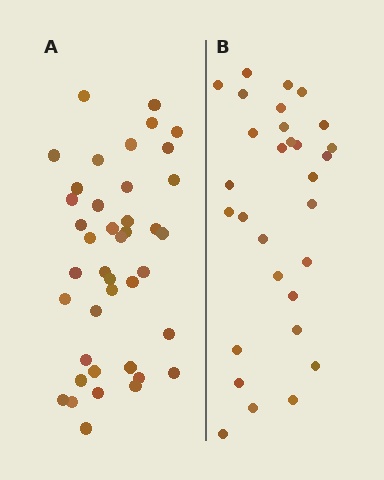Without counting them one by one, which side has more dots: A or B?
Region A (the left region) has more dots.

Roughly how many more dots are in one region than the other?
Region A has roughly 12 or so more dots than region B.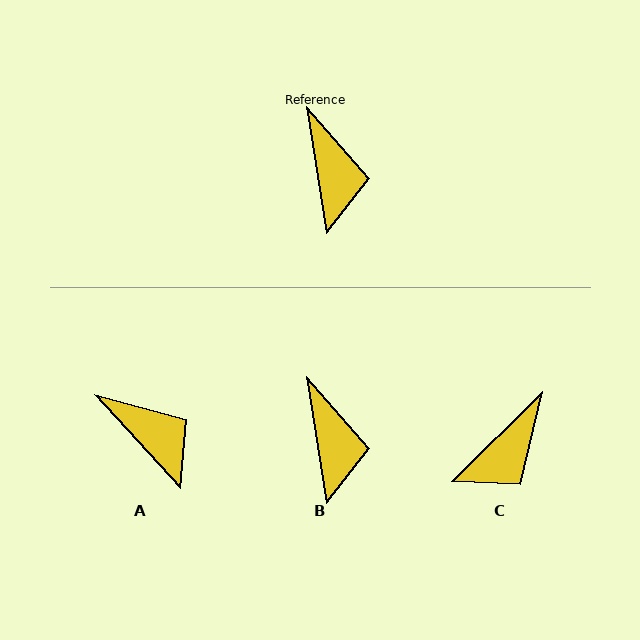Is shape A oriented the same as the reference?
No, it is off by about 33 degrees.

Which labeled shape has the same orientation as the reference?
B.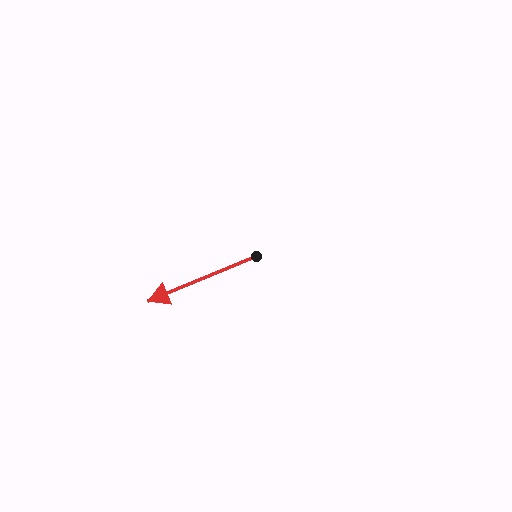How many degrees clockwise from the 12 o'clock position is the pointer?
Approximately 247 degrees.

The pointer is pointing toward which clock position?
Roughly 8 o'clock.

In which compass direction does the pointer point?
Southwest.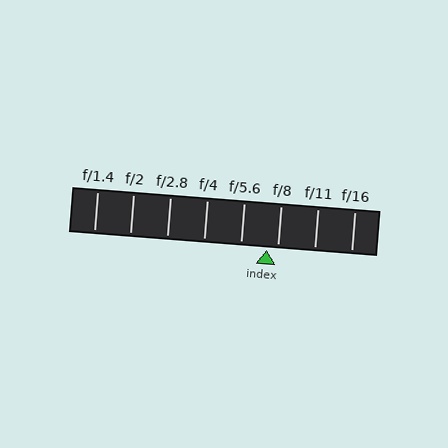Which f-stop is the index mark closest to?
The index mark is closest to f/8.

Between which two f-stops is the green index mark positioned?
The index mark is between f/5.6 and f/8.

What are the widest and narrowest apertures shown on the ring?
The widest aperture shown is f/1.4 and the narrowest is f/16.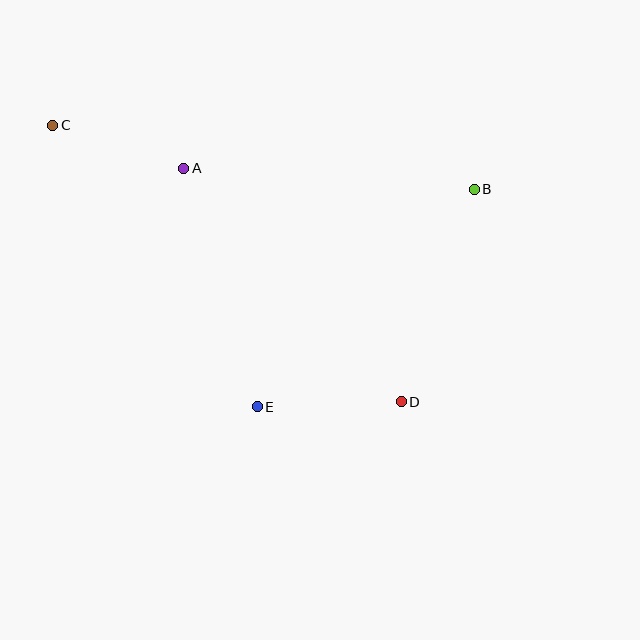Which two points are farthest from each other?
Points C and D are farthest from each other.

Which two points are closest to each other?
Points A and C are closest to each other.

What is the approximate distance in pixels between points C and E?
The distance between C and E is approximately 348 pixels.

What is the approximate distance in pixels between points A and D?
The distance between A and D is approximately 319 pixels.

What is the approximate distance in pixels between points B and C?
The distance between B and C is approximately 426 pixels.